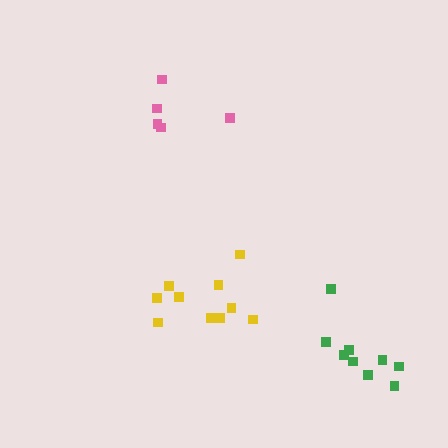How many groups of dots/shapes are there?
There are 3 groups.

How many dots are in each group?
Group 1: 10 dots, Group 2: 9 dots, Group 3: 5 dots (24 total).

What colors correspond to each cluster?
The clusters are colored: yellow, green, pink.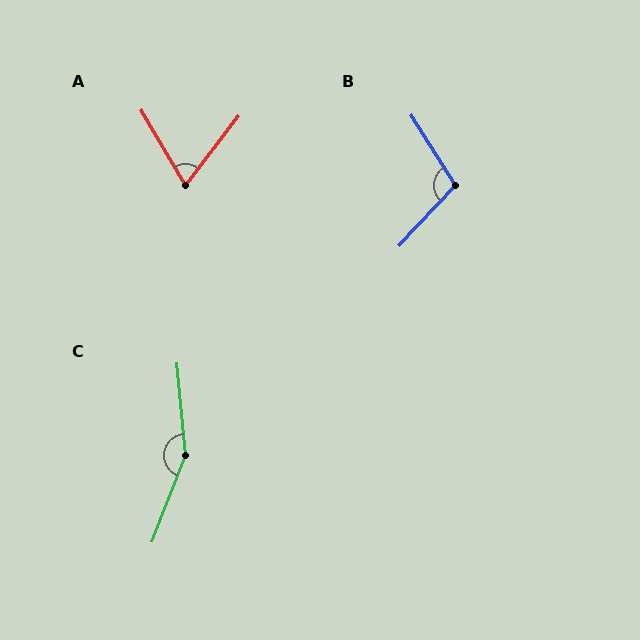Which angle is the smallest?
A, at approximately 68 degrees.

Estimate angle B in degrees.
Approximately 104 degrees.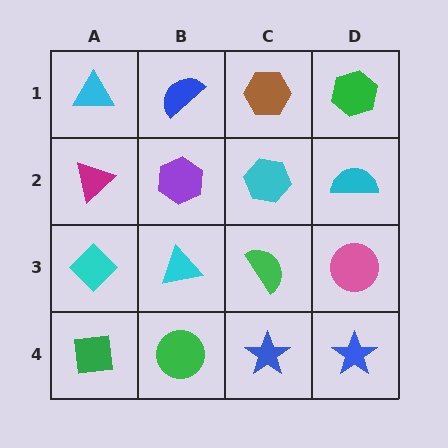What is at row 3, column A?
A cyan diamond.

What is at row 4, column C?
A blue star.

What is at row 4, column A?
A green square.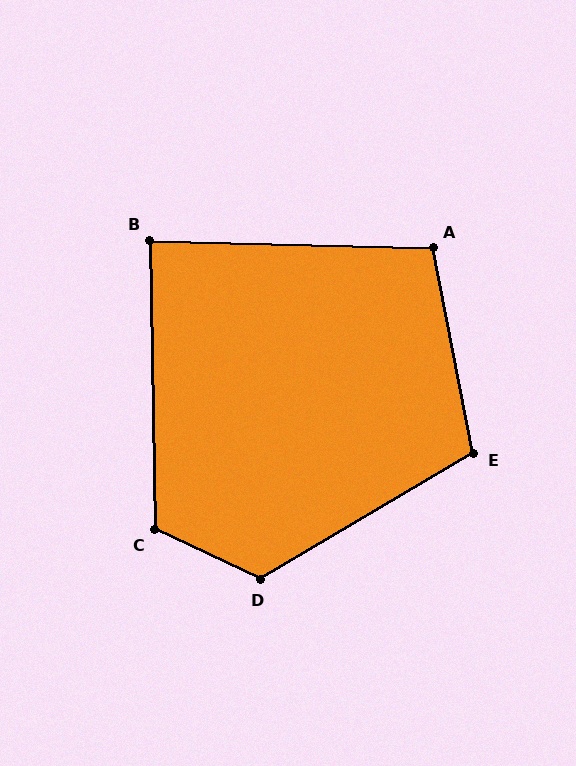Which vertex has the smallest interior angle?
B, at approximately 88 degrees.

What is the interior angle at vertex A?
Approximately 103 degrees (obtuse).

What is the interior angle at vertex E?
Approximately 110 degrees (obtuse).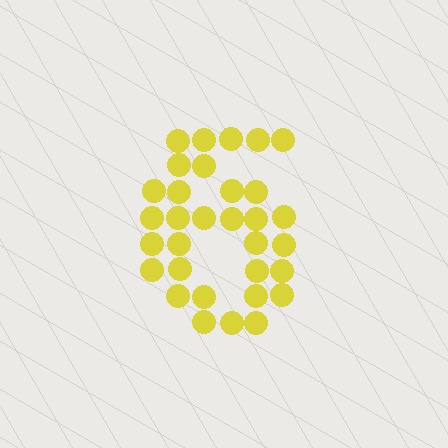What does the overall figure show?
The overall figure shows the digit 6.